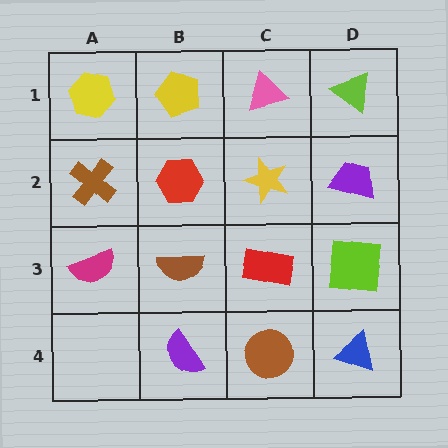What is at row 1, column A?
A yellow hexagon.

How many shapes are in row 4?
3 shapes.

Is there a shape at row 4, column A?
No, that cell is empty.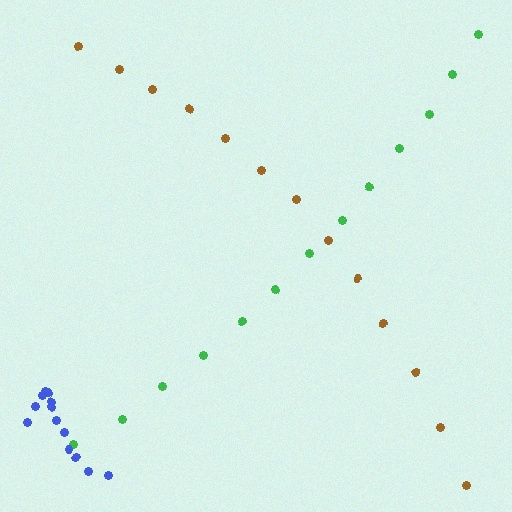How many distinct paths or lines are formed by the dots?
There are 3 distinct paths.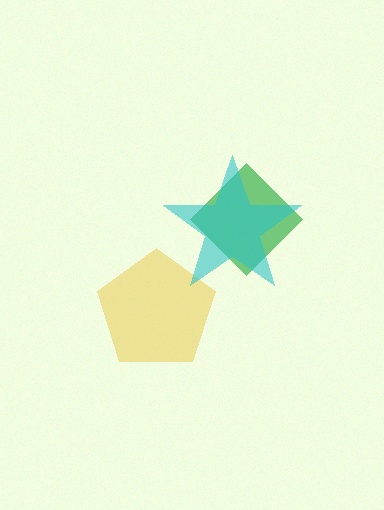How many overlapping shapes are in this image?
There are 3 overlapping shapes in the image.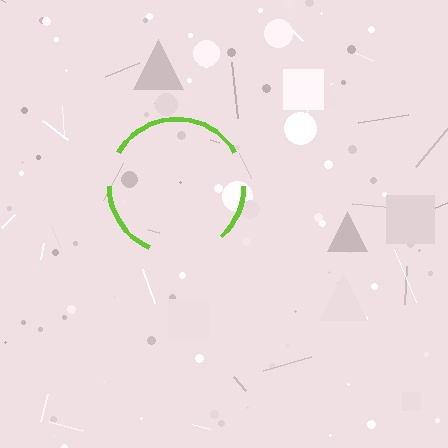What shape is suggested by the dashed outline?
The dashed outline suggests a circle.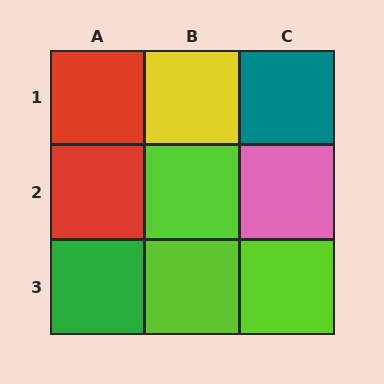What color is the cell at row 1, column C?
Teal.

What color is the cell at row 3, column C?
Lime.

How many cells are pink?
1 cell is pink.